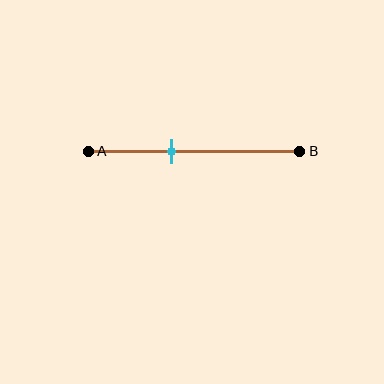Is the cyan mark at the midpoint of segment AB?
No, the mark is at about 40% from A, not at the 50% midpoint.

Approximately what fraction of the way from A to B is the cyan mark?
The cyan mark is approximately 40% of the way from A to B.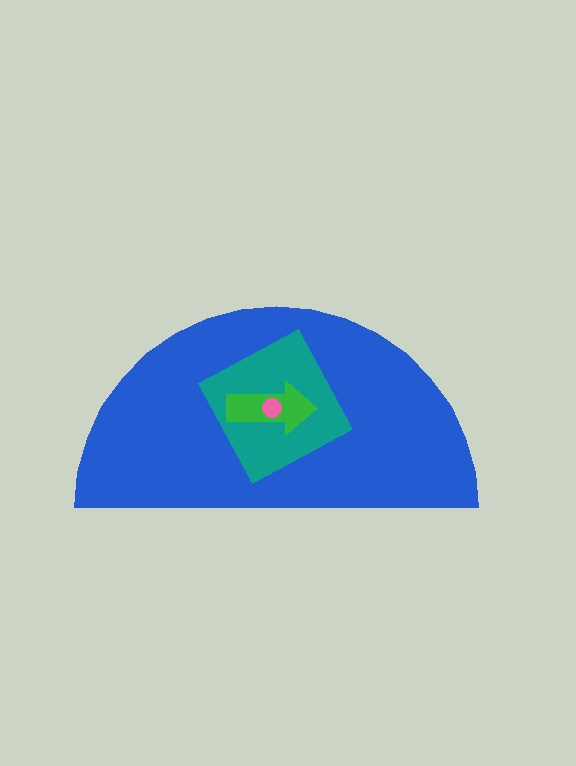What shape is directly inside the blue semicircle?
The teal diamond.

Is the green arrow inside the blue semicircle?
Yes.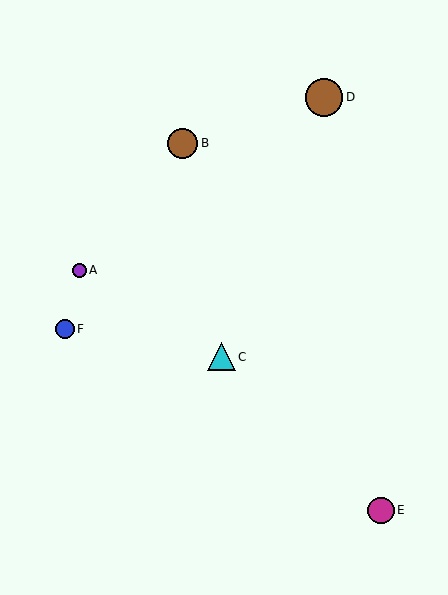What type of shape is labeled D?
Shape D is a brown circle.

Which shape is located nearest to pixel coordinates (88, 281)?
The purple circle (labeled A) at (80, 270) is nearest to that location.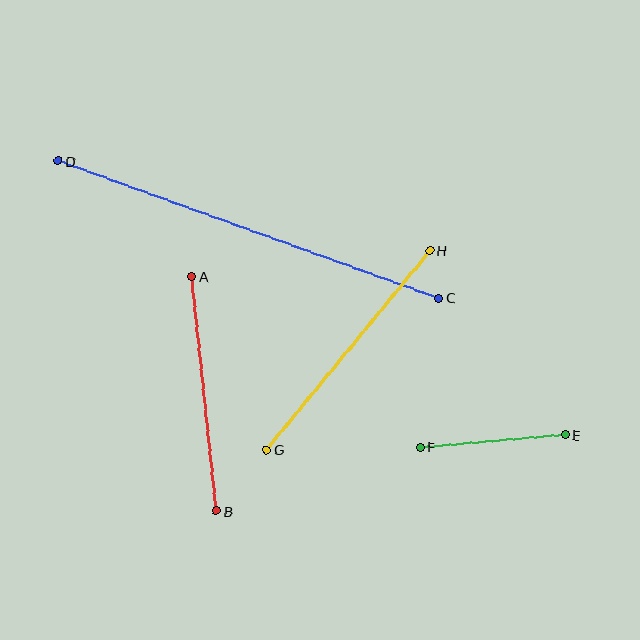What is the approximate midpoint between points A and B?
The midpoint is at approximately (204, 394) pixels.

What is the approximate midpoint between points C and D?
The midpoint is at approximately (249, 229) pixels.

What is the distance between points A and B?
The distance is approximately 235 pixels.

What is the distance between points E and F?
The distance is approximately 146 pixels.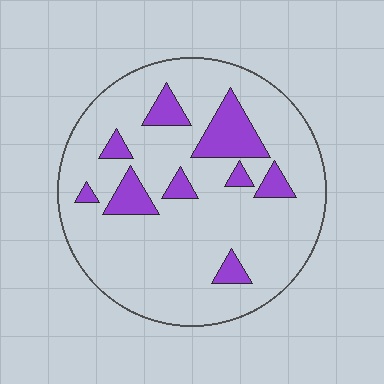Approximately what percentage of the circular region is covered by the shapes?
Approximately 15%.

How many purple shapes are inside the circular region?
9.